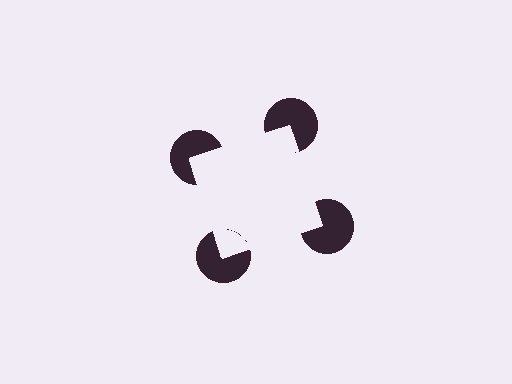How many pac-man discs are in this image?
There are 4 — one at each vertex of the illusory square.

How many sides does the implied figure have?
4 sides.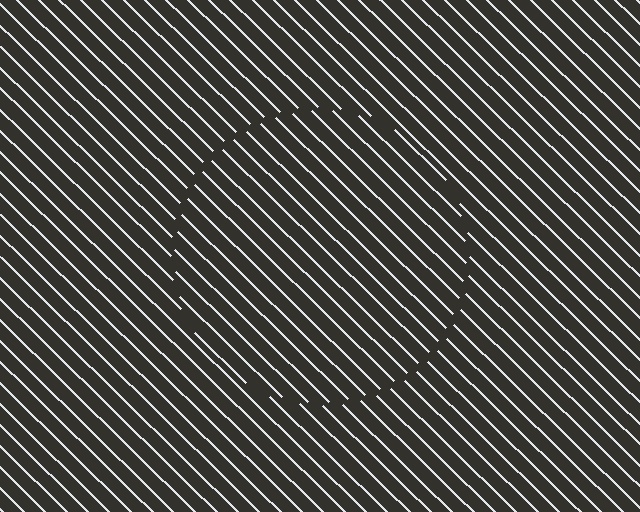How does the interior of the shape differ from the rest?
The interior of the shape contains the same grating, shifted by half a period — the contour is defined by the phase discontinuity where line-ends from the inner and outer gratings abut.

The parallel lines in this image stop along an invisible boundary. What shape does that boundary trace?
An illusory circle. The interior of the shape contains the same grating, shifted by half a period — the contour is defined by the phase discontinuity where line-ends from the inner and outer gratings abut.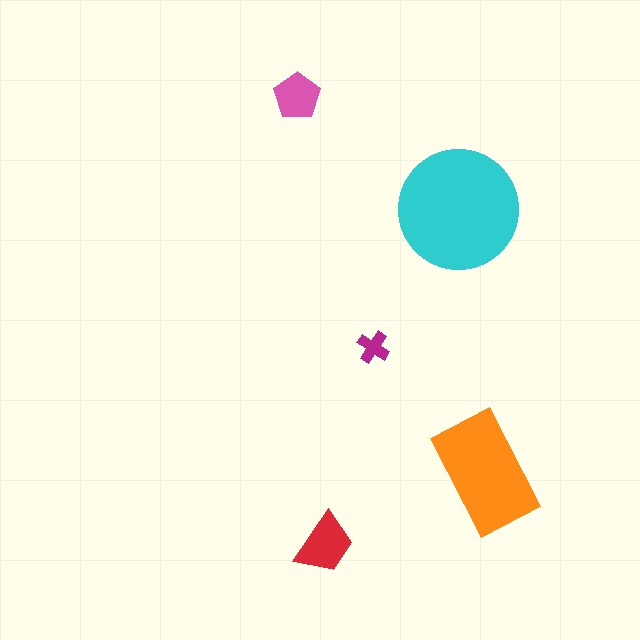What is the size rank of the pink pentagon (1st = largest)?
4th.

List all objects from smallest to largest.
The magenta cross, the pink pentagon, the red trapezoid, the orange rectangle, the cyan circle.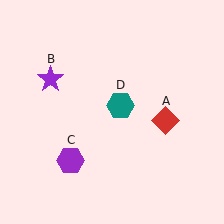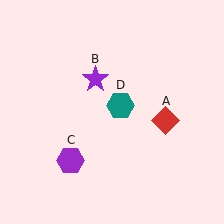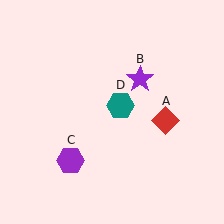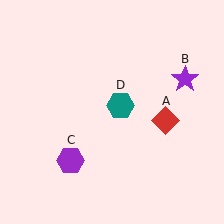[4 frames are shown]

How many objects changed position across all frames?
1 object changed position: purple star (object B).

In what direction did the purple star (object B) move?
The purple star (object B) moved right.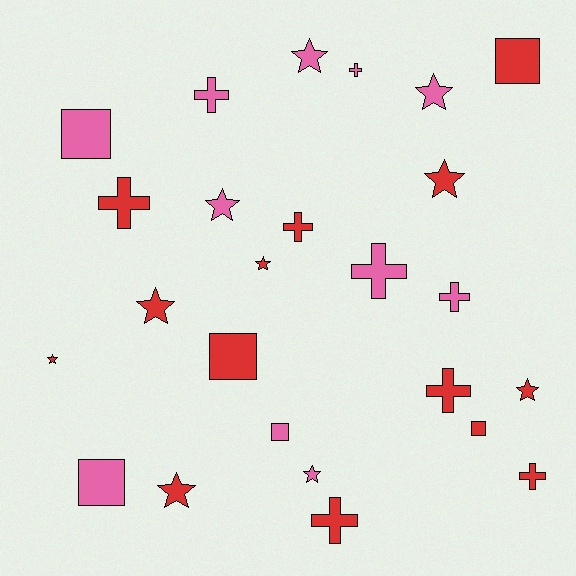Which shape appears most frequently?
Star, with 10 objects.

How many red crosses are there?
There are 5 red crosses.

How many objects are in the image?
There are 25 objects.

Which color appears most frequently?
Red, with 14 objects.